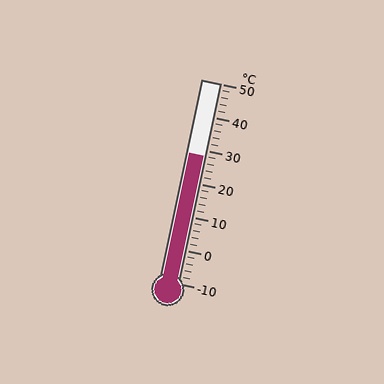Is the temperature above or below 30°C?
The temperature is below 30°C.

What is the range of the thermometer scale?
The thermometer scale ranges from -10°C to 50°C.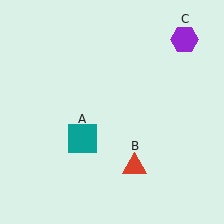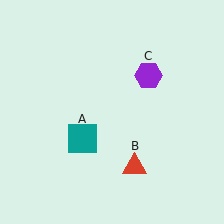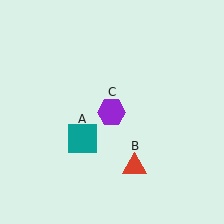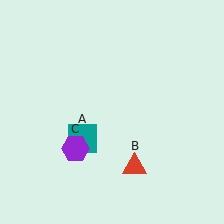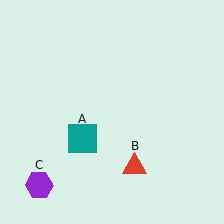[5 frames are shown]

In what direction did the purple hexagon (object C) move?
The purple hexagon (object C) moved down and to the left.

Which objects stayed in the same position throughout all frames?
Teal square (object A) and red triangle (object B) remained stationary.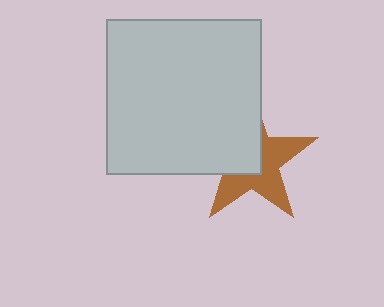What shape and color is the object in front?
The object in front is a light gray square.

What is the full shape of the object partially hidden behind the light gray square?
The partially hidden object is a brown star.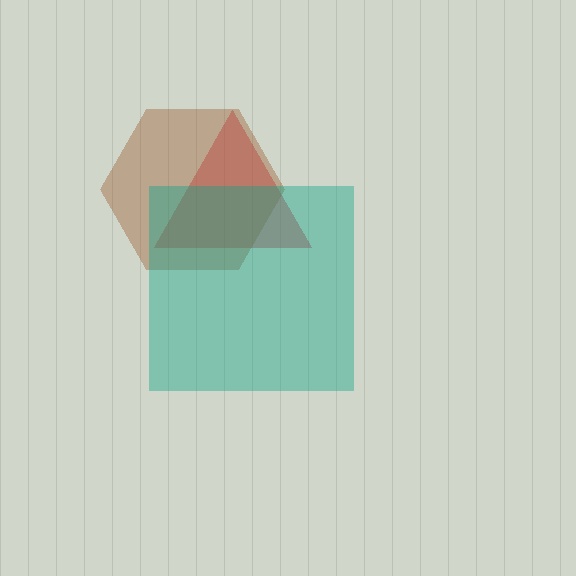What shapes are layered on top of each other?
The layered shapes are: a red triangle, a brown hexagon, a teal square.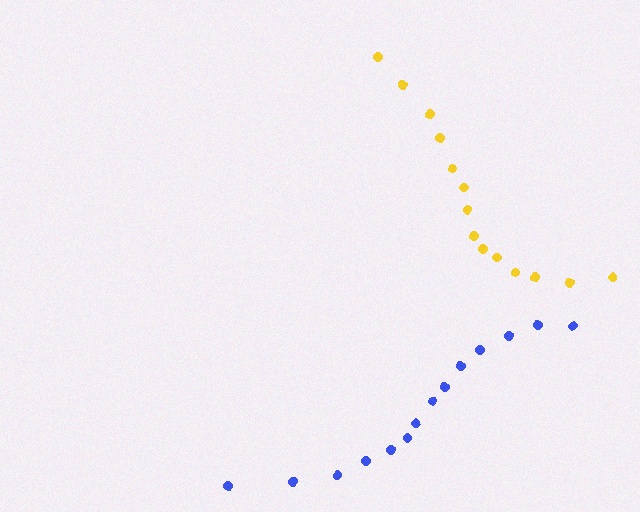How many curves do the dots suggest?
There are 2 distinct paths.